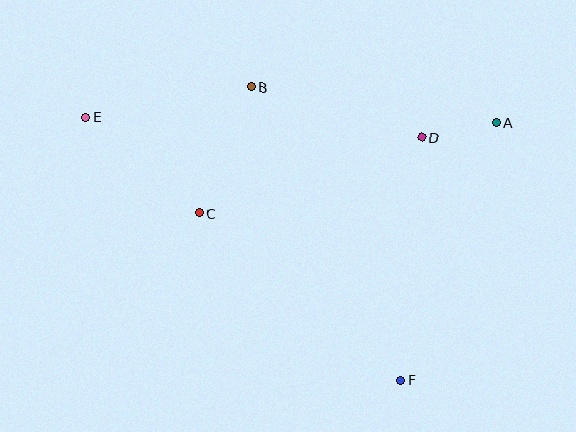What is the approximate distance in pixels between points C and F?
The distance between C and F is approximately 262 pixels.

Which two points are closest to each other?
Points A and D are closest to each other.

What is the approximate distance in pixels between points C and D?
The distance between C and D is approximately 235 pixels.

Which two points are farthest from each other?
Points A and E are farthest from each other.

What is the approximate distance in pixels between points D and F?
The distance between D and F is approximately 244 pixels.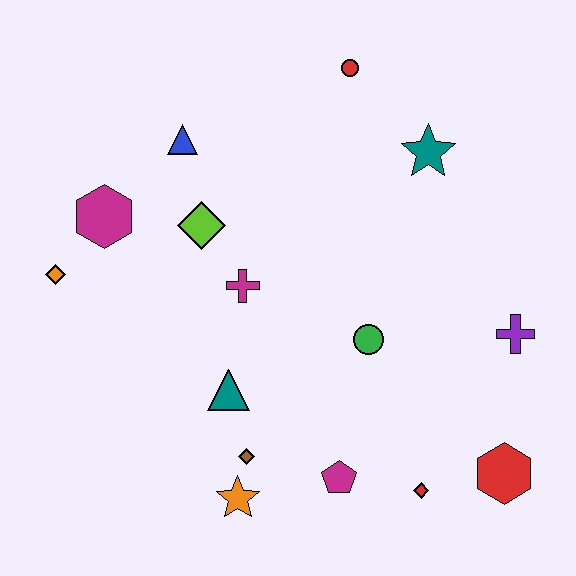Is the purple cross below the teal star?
Yes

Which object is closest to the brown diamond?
The orange star is closest to the brown diamond.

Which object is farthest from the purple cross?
The orange diamond is farthest from the purple cross.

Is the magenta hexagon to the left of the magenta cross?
Yes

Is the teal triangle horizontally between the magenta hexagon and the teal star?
Yes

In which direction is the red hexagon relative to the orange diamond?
The red hexagon is to the right of the orange diamond.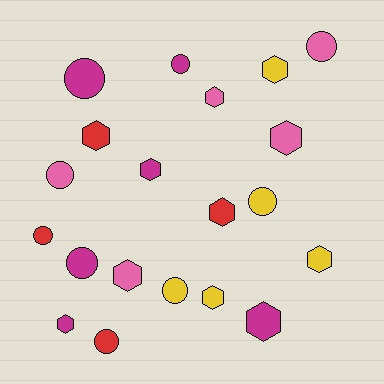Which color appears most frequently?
Magenta, with 6 objects.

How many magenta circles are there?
There are 3 magenta circles.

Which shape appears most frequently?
Hexagon, with 11 objects.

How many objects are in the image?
There are 20 objects.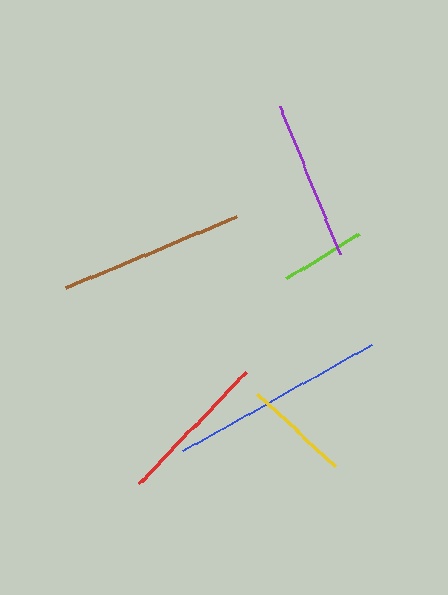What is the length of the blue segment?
The blue segment is approximately 217 pixels long.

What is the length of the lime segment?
The lime segment is approximately 85 pixels long.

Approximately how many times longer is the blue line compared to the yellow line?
The blue line is approximately 2.0 times the length of the yellow line.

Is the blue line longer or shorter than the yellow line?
The blue line is longer than the yellow line.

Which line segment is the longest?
The blue line is the longest at approximately 217 pixels.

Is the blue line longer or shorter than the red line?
The blue line is longer than the red line.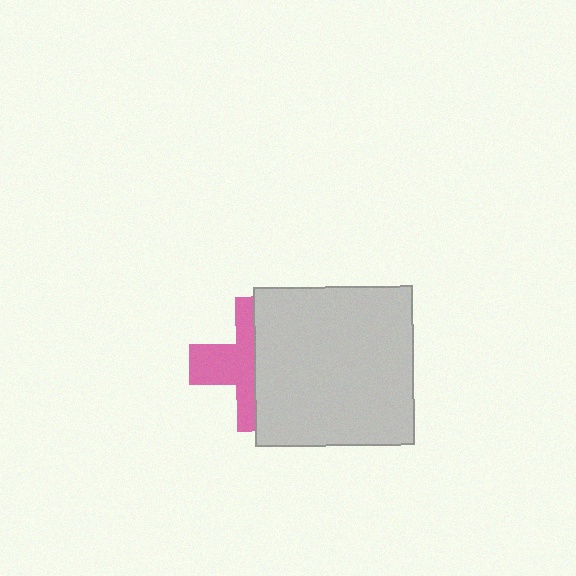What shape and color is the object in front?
The object in front is a light gray square.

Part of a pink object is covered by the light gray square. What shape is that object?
It is a cross.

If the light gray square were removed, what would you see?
You would see the complete pink cross.